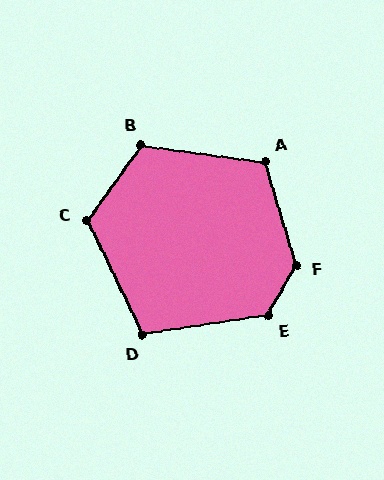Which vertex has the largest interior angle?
F, at approximately 134 degrees.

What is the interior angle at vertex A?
Approximately 114 degrees (obtuse).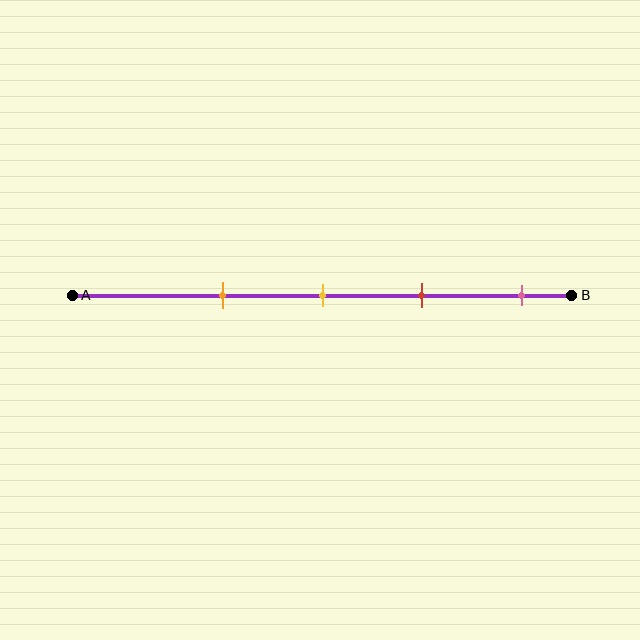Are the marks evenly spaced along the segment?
Yes, the marks are approximately evenly spaced.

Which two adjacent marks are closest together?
The yellow and red marks are the closest adjacent pair.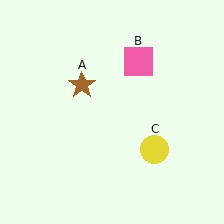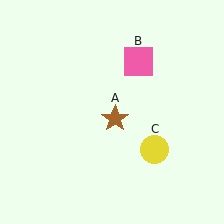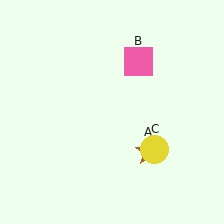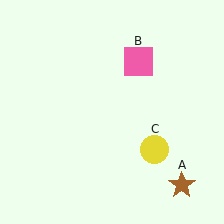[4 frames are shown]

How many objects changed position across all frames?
1 object changed position: brown star (object A).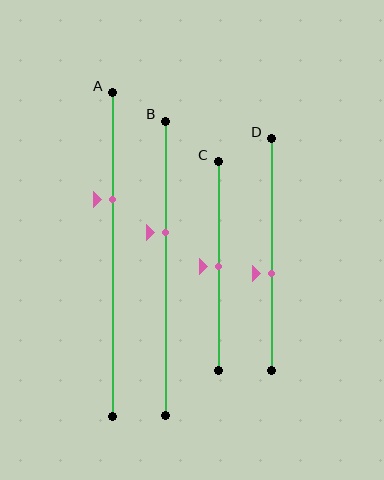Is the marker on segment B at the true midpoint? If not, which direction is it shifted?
No, the marker on segment B is shifted upward by about 12% of the segment length.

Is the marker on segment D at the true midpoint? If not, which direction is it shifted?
No, the marker on segment D is shifted downward by about 8% of the segment length.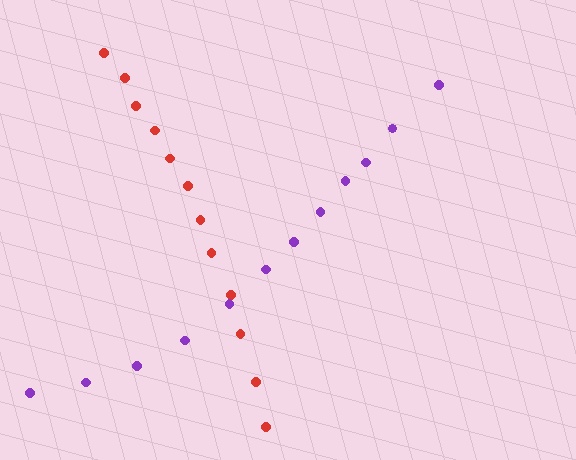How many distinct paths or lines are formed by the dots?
There are 2 distinct paths.